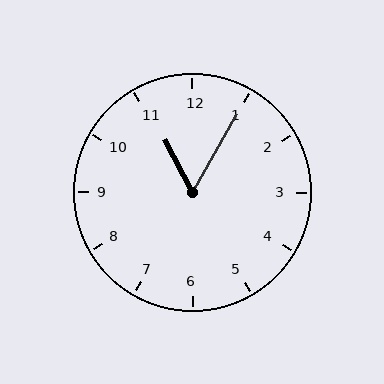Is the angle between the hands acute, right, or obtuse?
It is acute.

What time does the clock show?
11:05.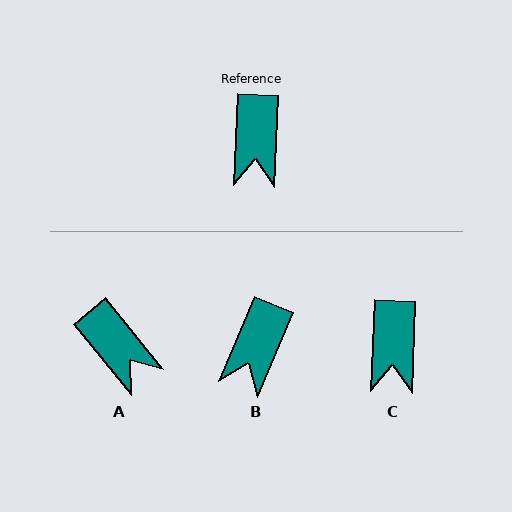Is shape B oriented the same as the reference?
No, it is off by about 21 degrees.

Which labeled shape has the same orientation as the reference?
C.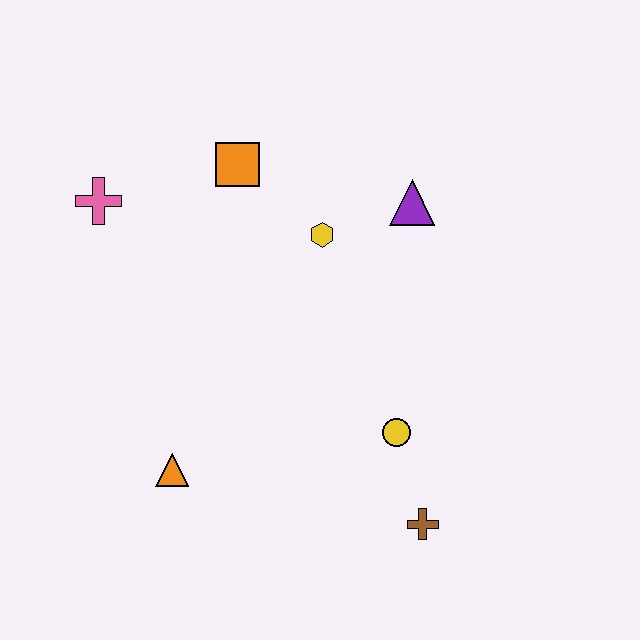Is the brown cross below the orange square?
Yes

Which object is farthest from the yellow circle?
The pink cross is farthest from the yellow circle.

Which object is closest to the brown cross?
The yellow circle is closest to the brown cross.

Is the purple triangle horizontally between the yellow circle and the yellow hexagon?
No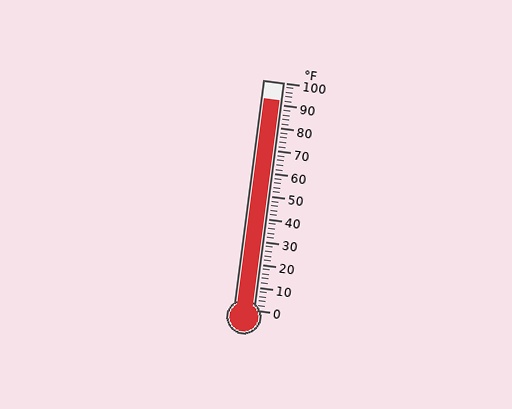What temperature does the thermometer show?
The thermometer shows approximately 92°F.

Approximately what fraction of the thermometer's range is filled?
The thermometer is filled to approximately 90% of its range.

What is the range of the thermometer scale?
The thermometer scale ranges from 0°F to 100°F.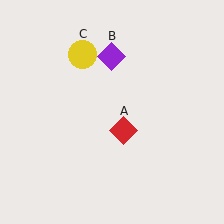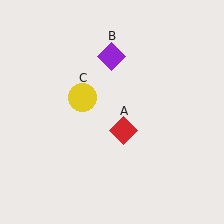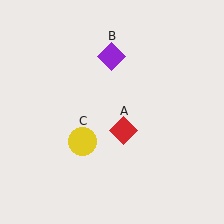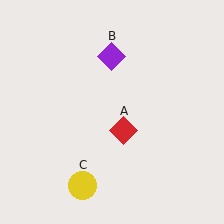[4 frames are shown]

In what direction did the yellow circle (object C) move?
The yellow circle (object C) moved down.